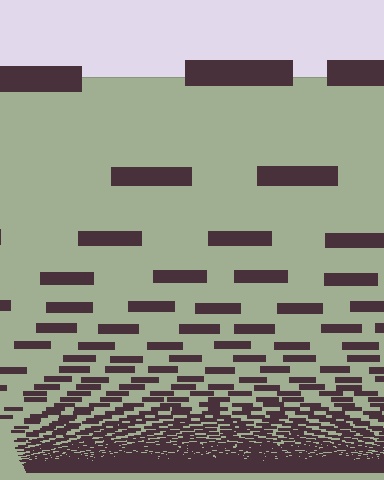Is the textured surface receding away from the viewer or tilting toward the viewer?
The surface appears to tilt toward the viewer. Texture elements get larger and sparser toward the top.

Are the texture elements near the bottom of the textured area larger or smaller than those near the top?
Smaller. The gradient is inverted — elements near the bottom are smaller and denser.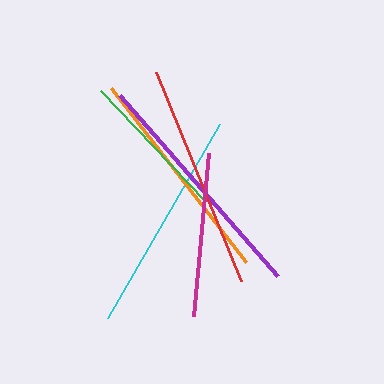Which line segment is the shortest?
The green line is the shortest at approximately 153 pixels.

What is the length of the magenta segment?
The magenta segment is approximately 163 pixels long.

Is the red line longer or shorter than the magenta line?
The red line is longer than the magenta line.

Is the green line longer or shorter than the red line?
The red line is longer than the green line.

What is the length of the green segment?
The green segment is approximately 153 pixels long.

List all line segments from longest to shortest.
From longest to shortest: purple, red, cyan, orange, magenta, green.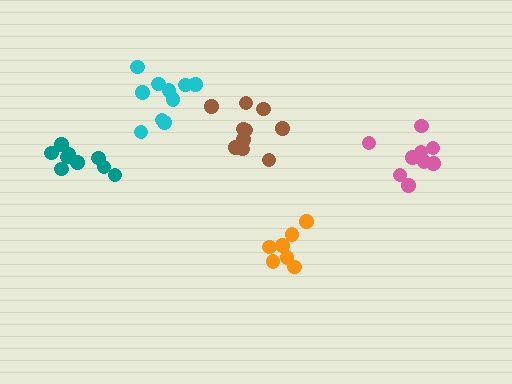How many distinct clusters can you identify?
There are 5 distinct clusters.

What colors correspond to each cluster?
The clusters are colored: brown, pink, orange, teal, cyan.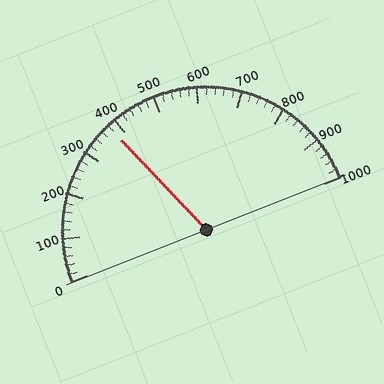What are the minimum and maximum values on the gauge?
The gauge ranges from 0 to 1000.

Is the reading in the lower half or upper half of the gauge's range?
The reading is in the lower half of the range (0 to 1000).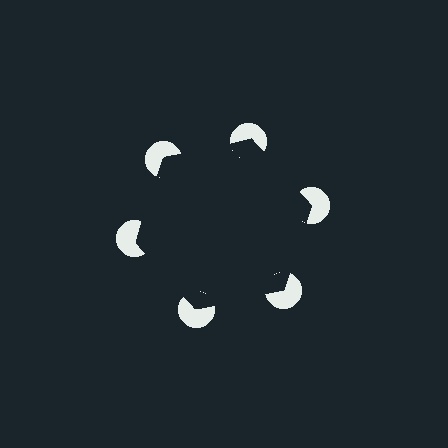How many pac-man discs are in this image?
There are 6 — one at each vertex of the illusory hexagon.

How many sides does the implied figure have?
6 sides.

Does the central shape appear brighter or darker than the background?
It typically appears slightly darker than the background, even though no actual brightness change is drawn.